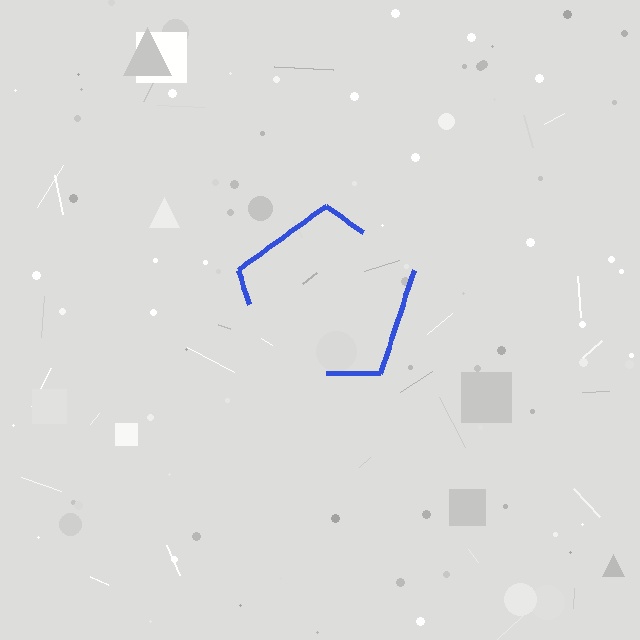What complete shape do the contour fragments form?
The contour fragments form a pentagon.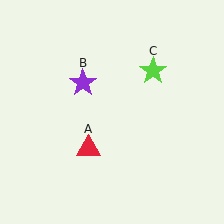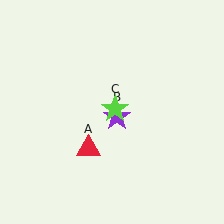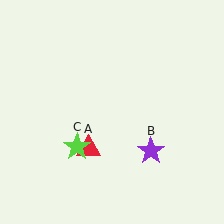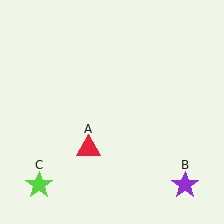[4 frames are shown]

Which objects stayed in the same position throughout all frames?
Red triangle (object A) remained stationary.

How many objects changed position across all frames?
2 objects changed position: purple star (object B), lime star (object C).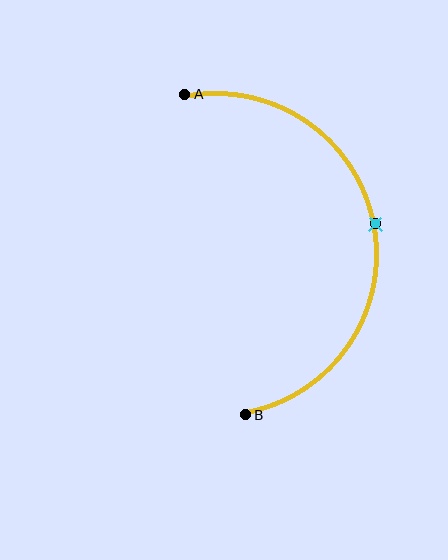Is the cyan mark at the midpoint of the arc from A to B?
Yes. The cyan mark lies on the arc at equal arc-length from both A and B — it is the arc midpoint.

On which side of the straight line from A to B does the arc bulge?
The arc bulges to the right of the straight line connecting A and B.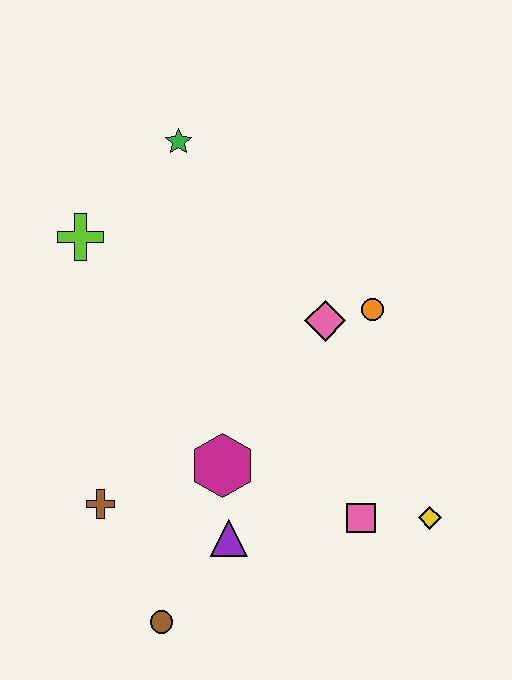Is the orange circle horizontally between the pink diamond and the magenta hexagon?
No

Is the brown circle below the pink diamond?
Yes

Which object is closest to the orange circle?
The pink diamond is closest to the orange circle.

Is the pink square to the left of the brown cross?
No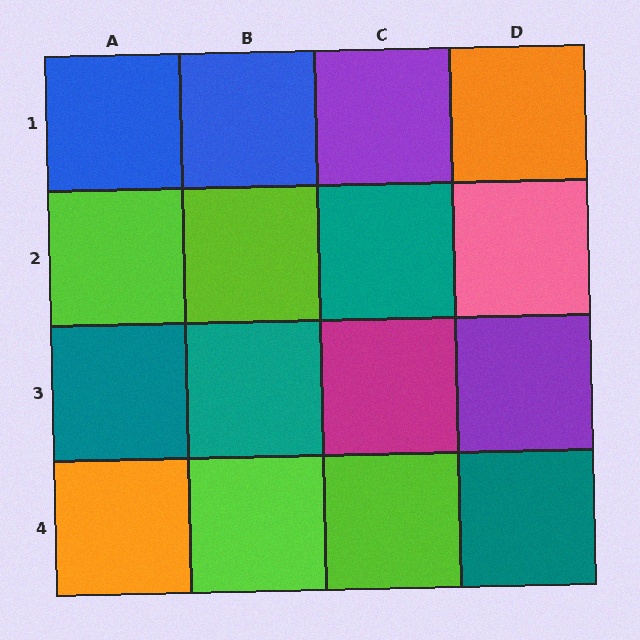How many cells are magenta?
1 cell is magenta.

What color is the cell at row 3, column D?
Purple.